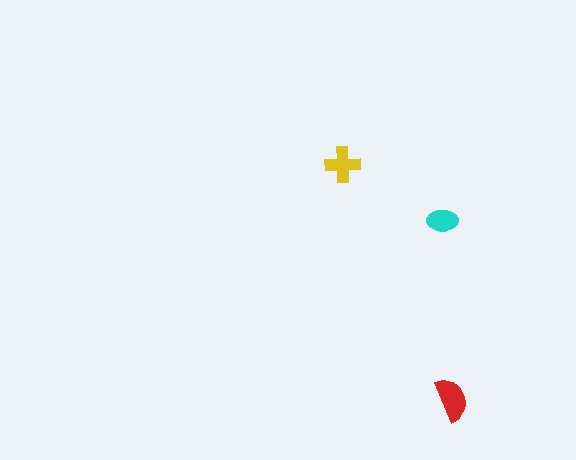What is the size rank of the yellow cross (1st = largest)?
2nd.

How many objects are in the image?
There are 3 objects in the image.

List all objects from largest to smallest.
The red semicircle, the yellow cross, the cyan ellipse.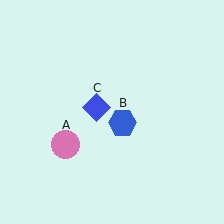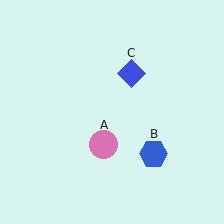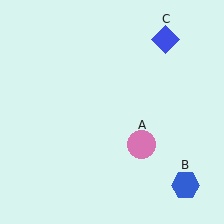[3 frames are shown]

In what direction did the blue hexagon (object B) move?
The blue hexagon (object B) moved down and to the right.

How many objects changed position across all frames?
3 objects changed position: pink circle (object A), blue hexagon (object B), blue diamond (object C).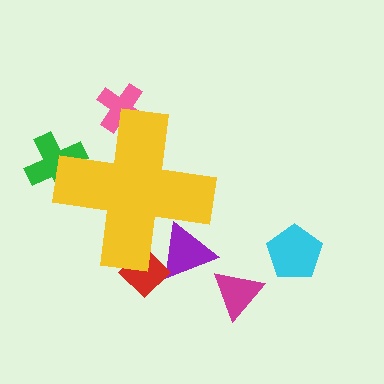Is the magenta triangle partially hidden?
No, the magenta triangle is fully visible.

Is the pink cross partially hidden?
Yes, the pink cross is partially hidden behind the yellow cross.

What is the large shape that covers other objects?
A yellow cross.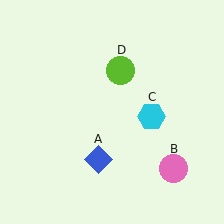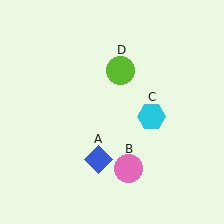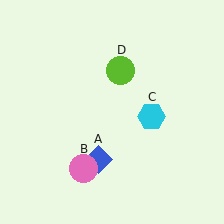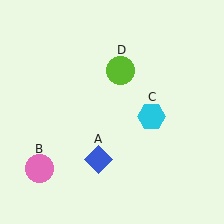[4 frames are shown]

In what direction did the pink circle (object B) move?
The pink circle (object B) moved left.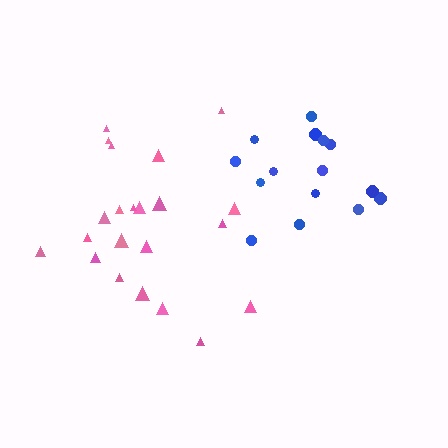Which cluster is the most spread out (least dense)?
Blue.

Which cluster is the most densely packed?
Pink.